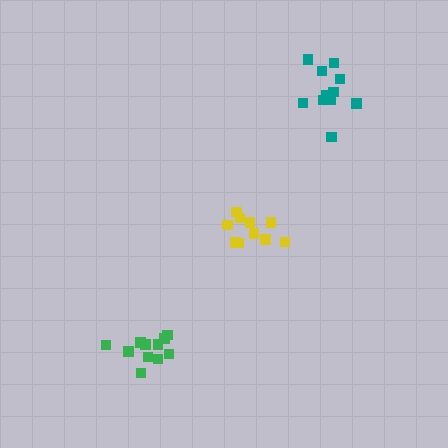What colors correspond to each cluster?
The clusters are colored: yellow, green, teal.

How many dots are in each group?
Group 1: 10 dots, Group 2: 11 dots, Group 3: 11 dots (32 total).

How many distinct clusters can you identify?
There are 3 distinct clusters.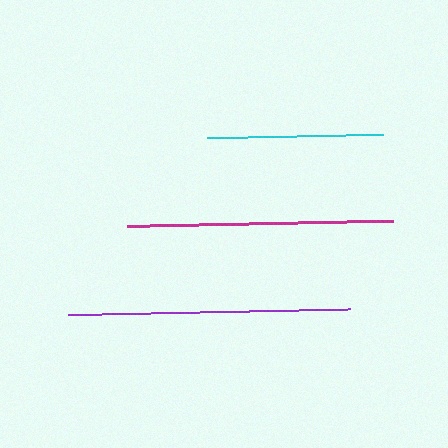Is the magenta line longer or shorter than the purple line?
The purple line is longer than the magenta line.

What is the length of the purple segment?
The purple segment is approximately 282 pixels long.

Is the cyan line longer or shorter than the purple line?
The purple line is longer than the cyan line.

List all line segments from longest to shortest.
From longest to shortest: purple, magenta, cyan.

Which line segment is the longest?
The purple line is the longest at approximately 282 pixels.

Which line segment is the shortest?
The cyan line is the shortest at approximately 175 pixels.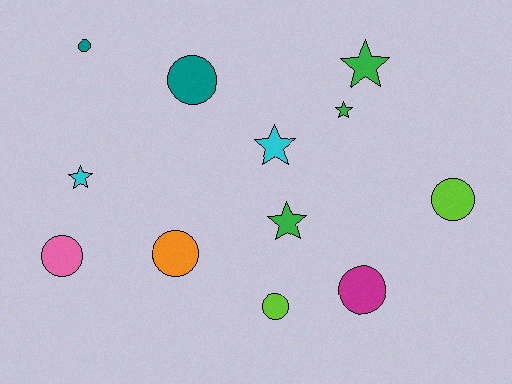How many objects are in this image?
There are 12 objects.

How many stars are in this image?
There are 5 stars.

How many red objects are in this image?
There are no red objects.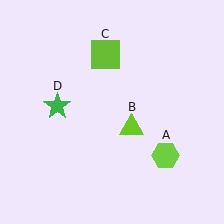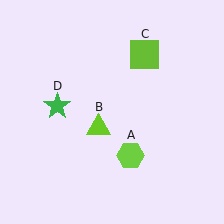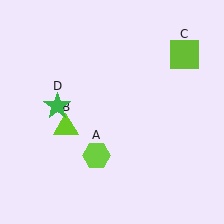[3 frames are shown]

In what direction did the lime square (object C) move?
The lime square (object C) moved right.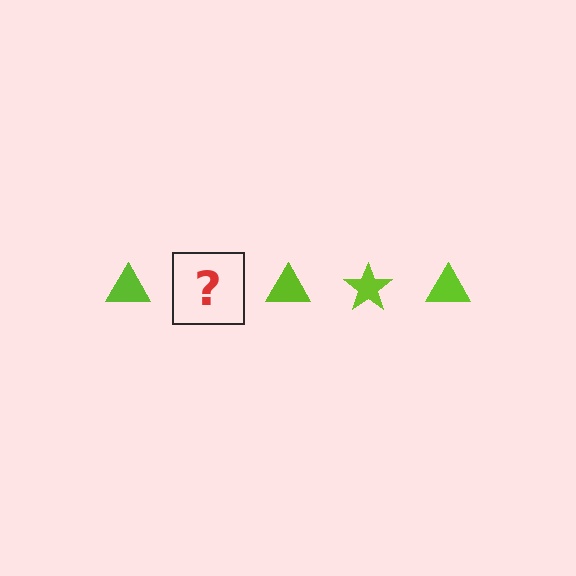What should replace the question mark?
The question mark should be replaced with a lime star.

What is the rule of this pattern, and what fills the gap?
The rule is that the pattern cycles through triangle, star shapes in lime. The gap should be filled with a lime star.